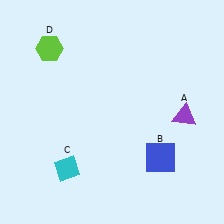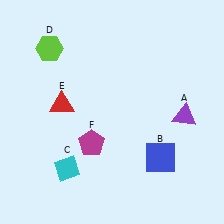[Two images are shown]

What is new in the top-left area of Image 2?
A red triangle (E) was added in the top-left area of Image 2.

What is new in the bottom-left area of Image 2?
A magenta pentagon (F) was added in the bottom-left area of Image 2.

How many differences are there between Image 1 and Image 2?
There are 2 differences between the two images.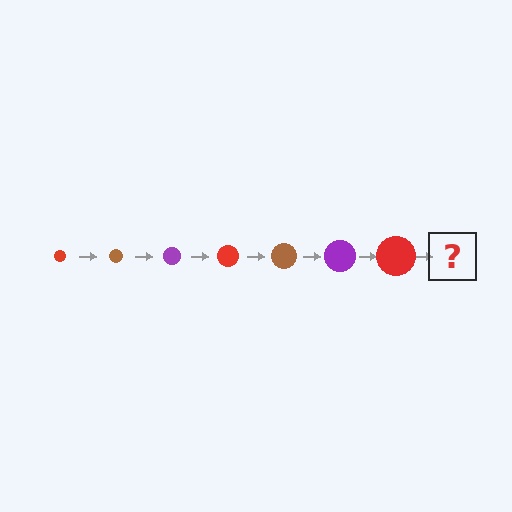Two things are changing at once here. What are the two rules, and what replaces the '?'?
The two rules are that the circle grows larger each step and the color cycles through red, brown, and purple. The '?' should be a brown circle, larger than the previous one.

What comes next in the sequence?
The next element should be a brown circle, larger than the previous one.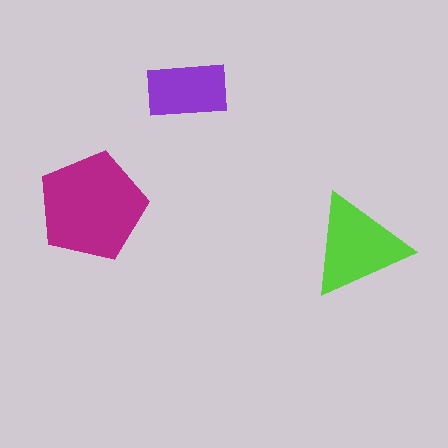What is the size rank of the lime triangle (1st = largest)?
2nd.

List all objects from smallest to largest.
The purple rectangle, the lime triangle, the magenta pentagon.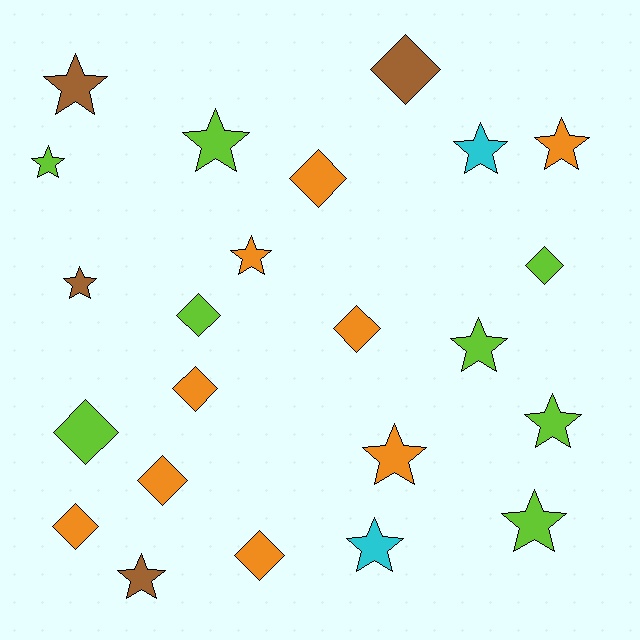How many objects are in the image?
There are 23 objects.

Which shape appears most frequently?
Star, with 13 objects.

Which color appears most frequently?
Orange, with 9 objects.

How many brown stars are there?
There are 3 brown stars.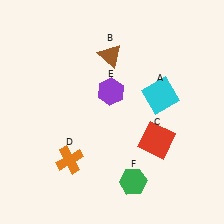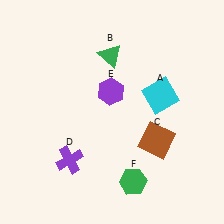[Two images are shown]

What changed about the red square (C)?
In Image 1, C is red. In Image 2, it changed to brown.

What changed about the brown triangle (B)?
In Image 1, B is brown. In Image 2, it changed to green.